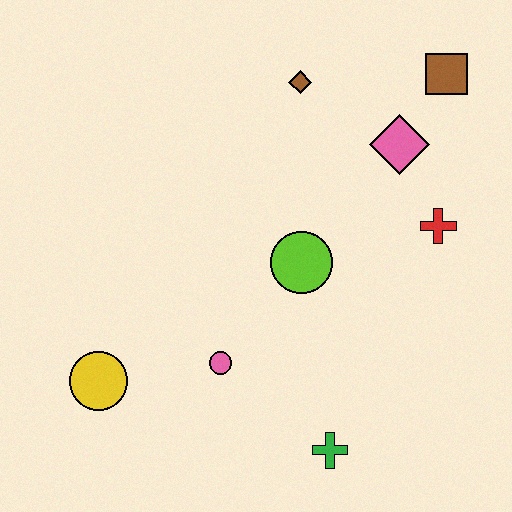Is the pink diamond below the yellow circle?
No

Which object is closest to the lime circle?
The pink circle is closest to the lime circle.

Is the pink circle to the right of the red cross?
No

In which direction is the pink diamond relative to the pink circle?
The pink diamond is above the pink circle.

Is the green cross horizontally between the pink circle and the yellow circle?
No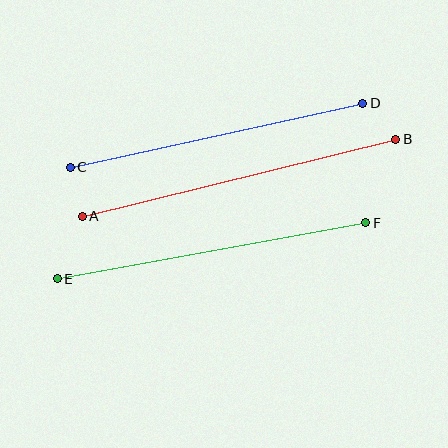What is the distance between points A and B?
The distance is approximately 323 pixels.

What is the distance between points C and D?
The distance is approximately 300 pixels.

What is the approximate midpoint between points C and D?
The midpoint is at approximately (217, 135) pixels.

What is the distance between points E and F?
The distance is approximately 313 pixels.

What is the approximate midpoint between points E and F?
The midpoint is at approximately (212, 251) pixels.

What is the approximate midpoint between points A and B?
The midpoint is at approximately (239, 178) pixels.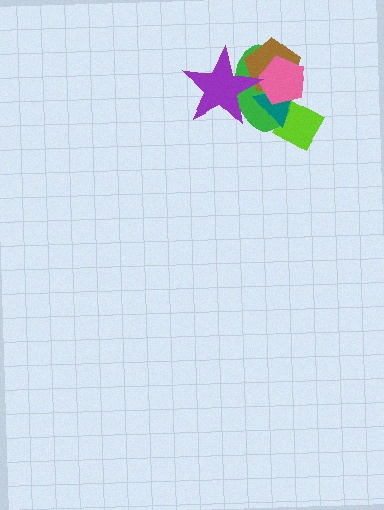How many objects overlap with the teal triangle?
5 objects overlap with the teal triangle.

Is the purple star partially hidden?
No, no other shape covers it.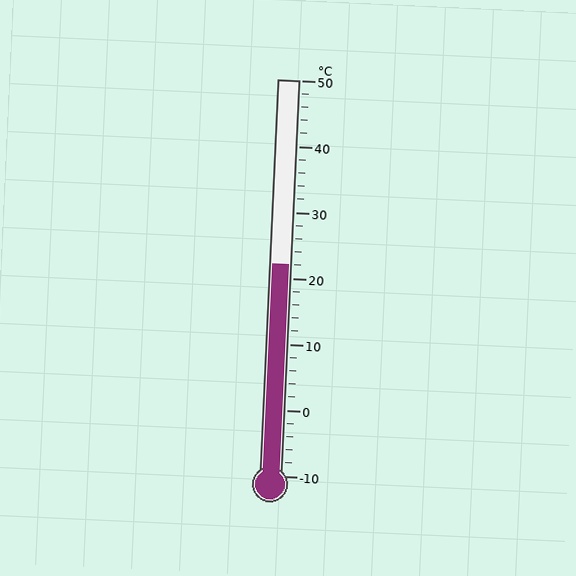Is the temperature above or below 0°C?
The temperature is above 0°C.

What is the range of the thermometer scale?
The thermometer scale ranges from -10°C to 50°C.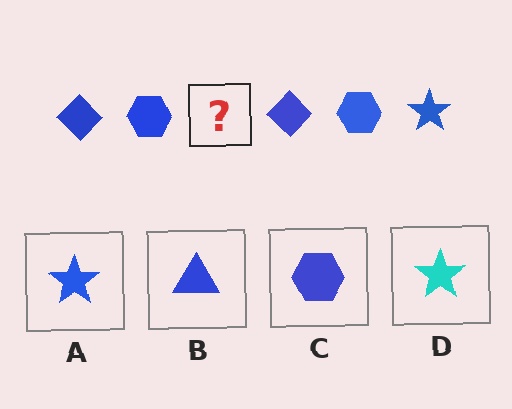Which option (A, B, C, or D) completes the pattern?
A.